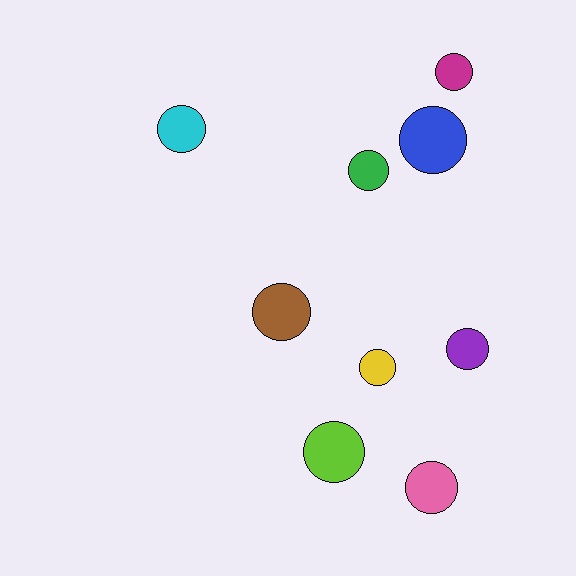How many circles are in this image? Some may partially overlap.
There are 9 circles.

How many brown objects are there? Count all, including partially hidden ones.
There is 1 brown object.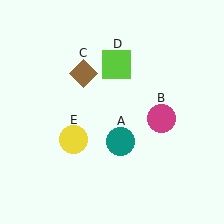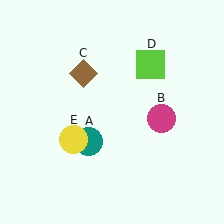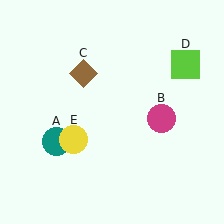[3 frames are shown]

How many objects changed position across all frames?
2 objects changed position: teal circle (object A), lime square (object D).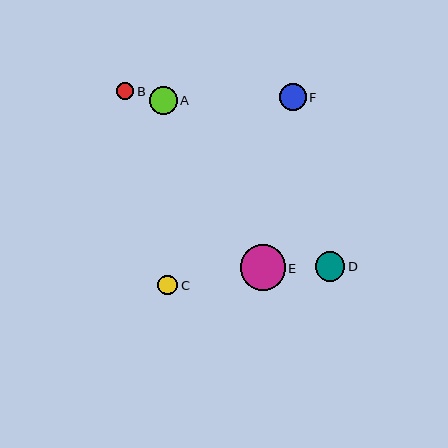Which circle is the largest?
Circle E is the largest with a size of approximately 45 pixels.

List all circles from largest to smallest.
From largest to smallest: E, D, A, F, C, B.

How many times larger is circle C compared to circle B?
Circle C is approximately 1.1 times the size of circle B.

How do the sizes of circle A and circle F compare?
Circle A and circle F are approximately the same size.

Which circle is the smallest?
Circle B is the smallest with a size of approximately 18 pixels.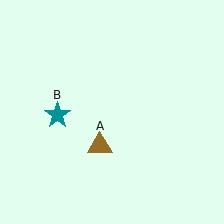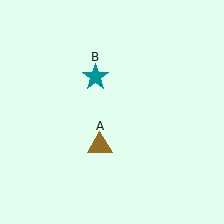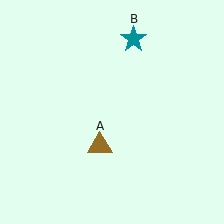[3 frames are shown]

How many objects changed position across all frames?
1 object changed position: teal star (object B).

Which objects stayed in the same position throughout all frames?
Brown triangle (object A) remained stationary.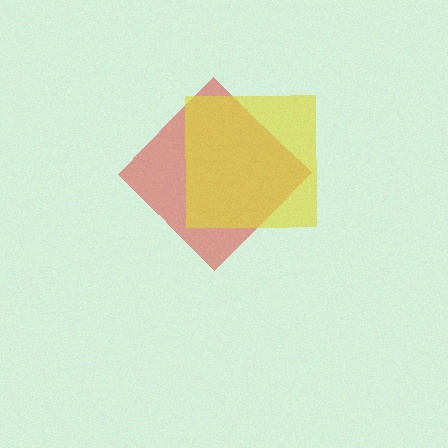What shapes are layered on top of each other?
The layered shapes are: a red diamond, a yellow square.